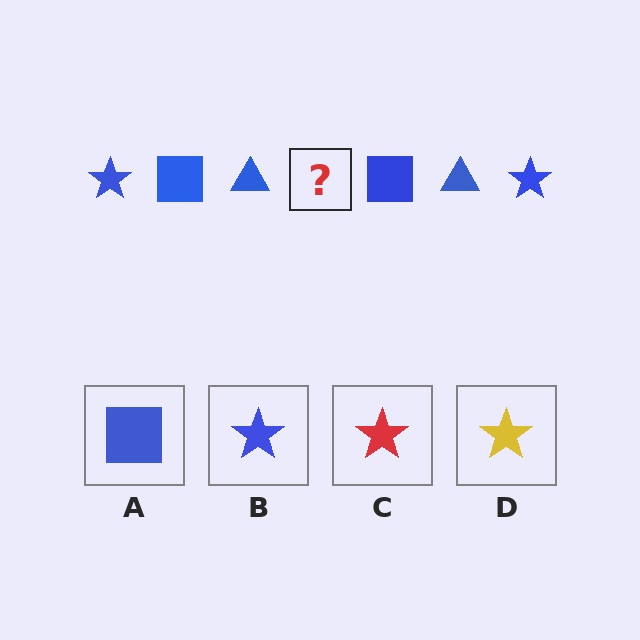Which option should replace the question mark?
Option B.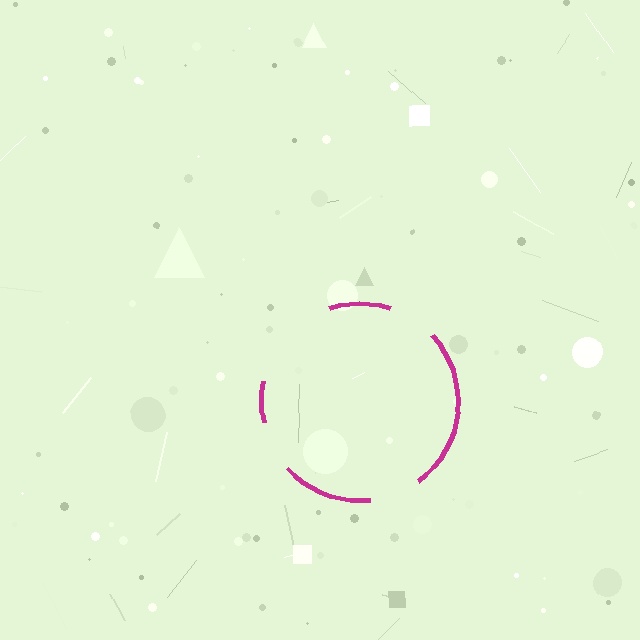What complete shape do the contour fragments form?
The contour fragments form a circle.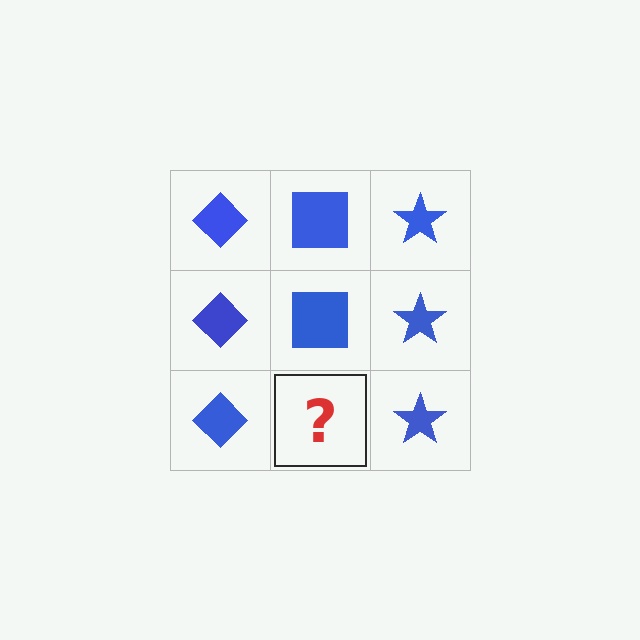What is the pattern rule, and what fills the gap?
The rule is that each column has a consistent shape. The gap should be filled with a blue square.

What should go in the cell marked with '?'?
The missing cell should contain a blue square.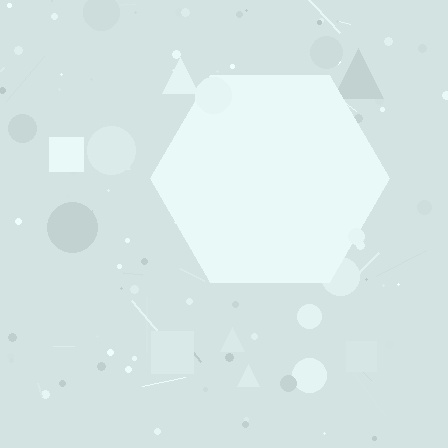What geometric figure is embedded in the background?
A hexagon is embedded in the background.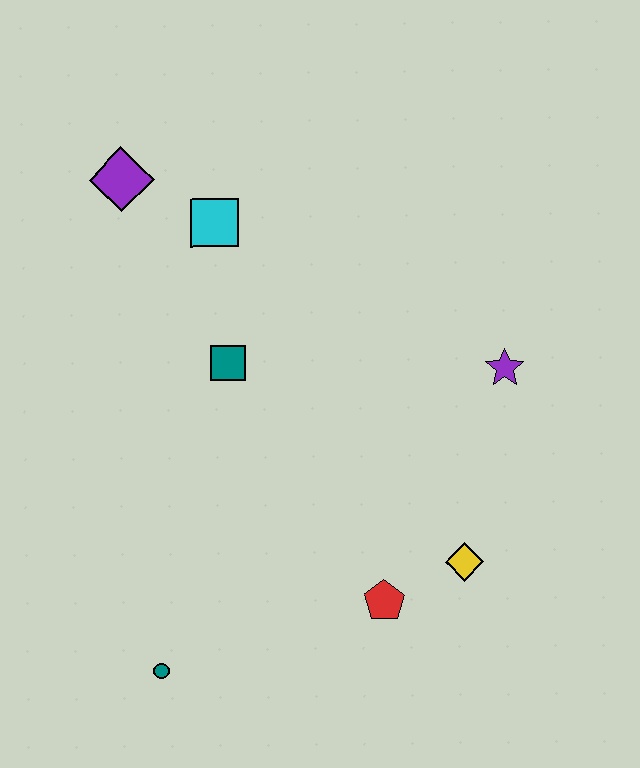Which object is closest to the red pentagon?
The yellow diamond is closest to the red pentagon.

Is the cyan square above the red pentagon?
Yes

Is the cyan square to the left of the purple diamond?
No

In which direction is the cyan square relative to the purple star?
The cyan square is to the left of the purple star.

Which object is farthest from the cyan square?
The teal circle is farthest from the cyan square.